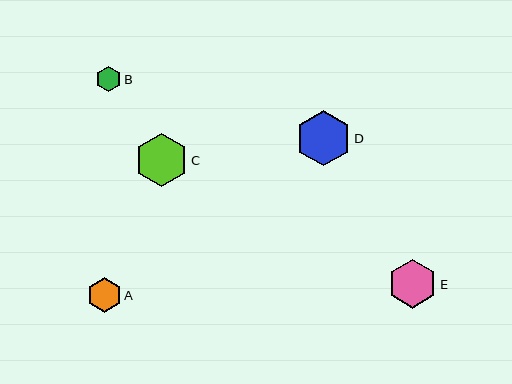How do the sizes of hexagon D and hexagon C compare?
Hexagon D and hexagon C are approximately the same size.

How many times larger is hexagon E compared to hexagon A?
Hexagon E is approximately 1.4 times the size of hexagon A.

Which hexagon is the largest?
Hexagon D is the largest with a size of approximately 55 pixels.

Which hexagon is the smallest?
Hexagon B is the smallest with a size of approximately 25 pixels.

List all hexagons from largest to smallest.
From largest to smallest: D, C, E, A, B.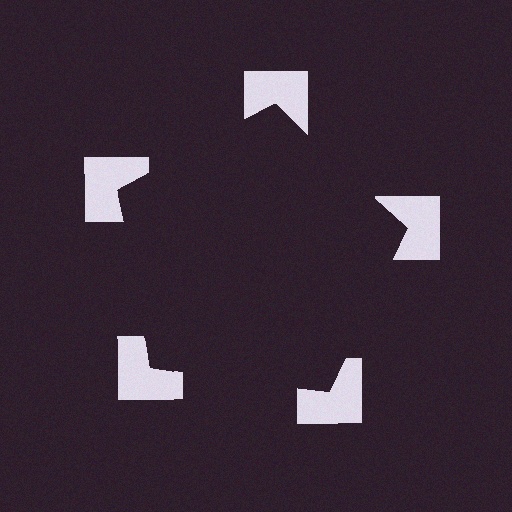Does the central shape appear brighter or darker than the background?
It typically appears slightly darker than the background, even though no actual brightness change is drawn.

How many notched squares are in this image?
There are 5 — one at each vertex of the illusory pentagon.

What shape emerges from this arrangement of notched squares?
An illusory pentagon — its edges are inferred from the aligned wedge cuts in the notched squares, not physically drawn.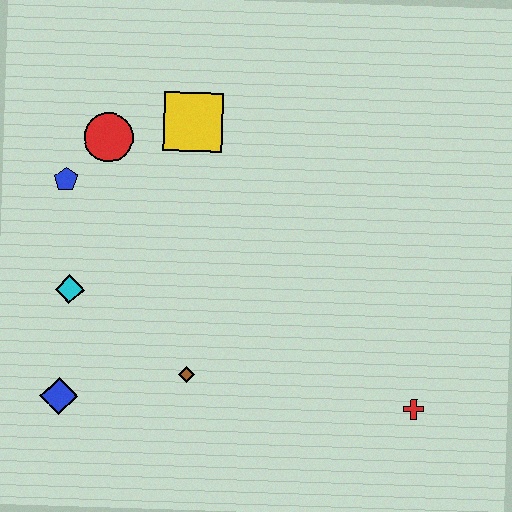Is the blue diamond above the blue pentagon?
No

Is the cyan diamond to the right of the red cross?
No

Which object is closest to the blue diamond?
The cyan diamond is closest to the blue diamond.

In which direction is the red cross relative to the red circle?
The red cross is to the right of the red circle.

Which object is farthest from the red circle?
The red cross is farthest from the red circle.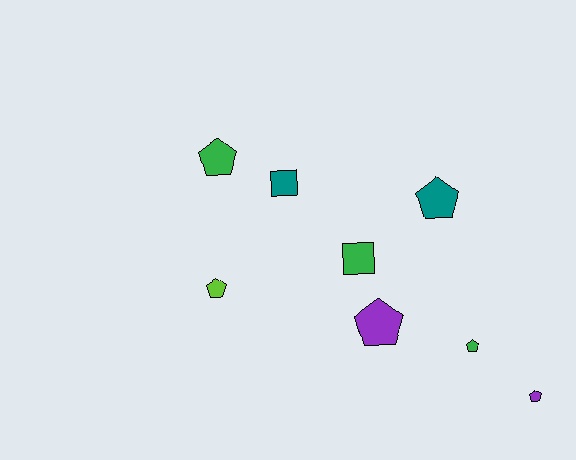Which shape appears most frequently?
Pentagon, with 6 objects.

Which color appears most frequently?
Green, with 3 objects.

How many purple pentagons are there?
There are 2 purple pentagons.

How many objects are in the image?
There are 8 objects.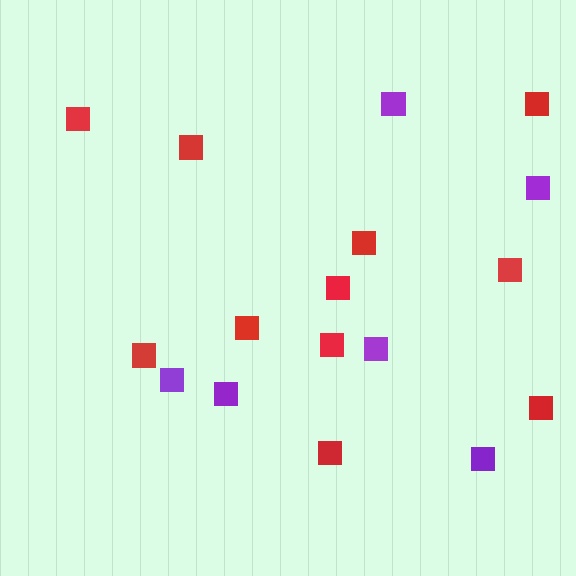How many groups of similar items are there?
There are 2 groups: one group of red squares (11) and one group of purple squares (6).